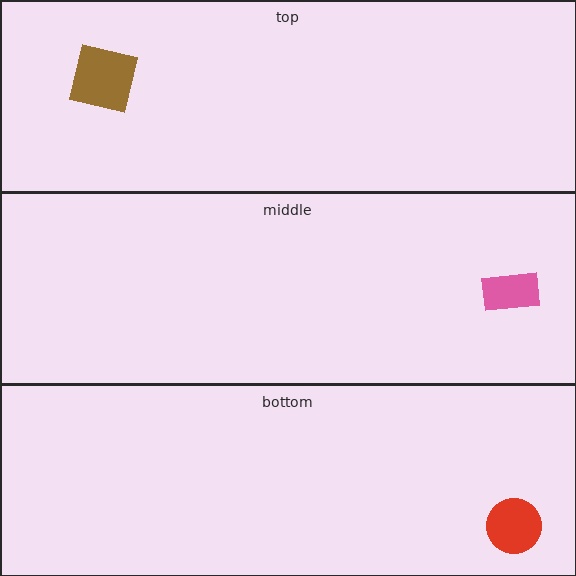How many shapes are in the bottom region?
1.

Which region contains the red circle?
The bottom region.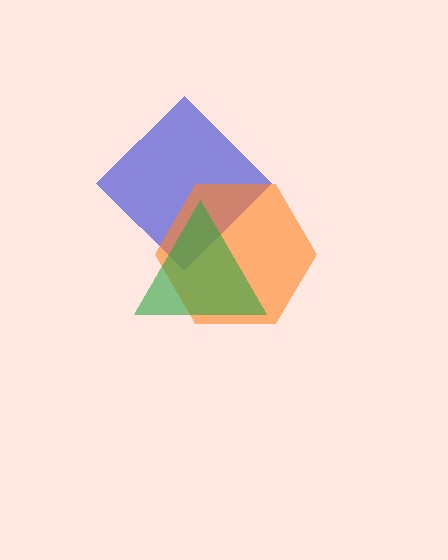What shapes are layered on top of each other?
The layered shapes are: a blue diamond, an orange hexagon, a green triangle.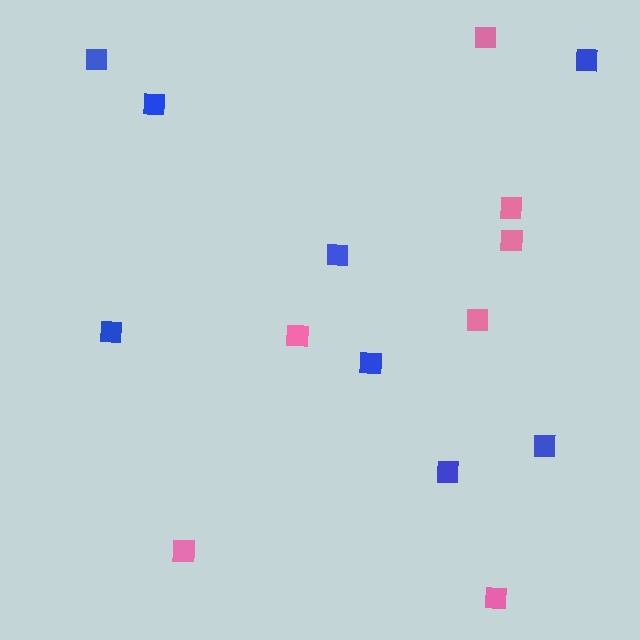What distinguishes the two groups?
There are 2 groups: one group of pink squares (7) and one group of blue squares (8).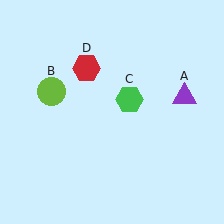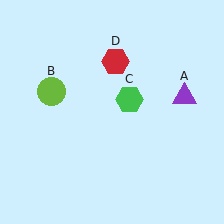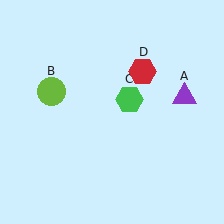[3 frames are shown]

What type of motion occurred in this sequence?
The red hexagon (object D) rotated clockwise around the center of the scene.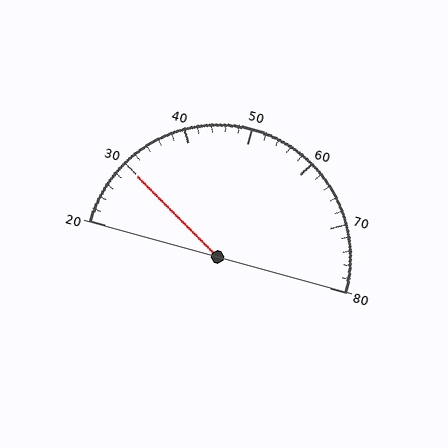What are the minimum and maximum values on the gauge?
The gauge ranges from 20 to 80.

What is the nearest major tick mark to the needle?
The nearest major tick mark is 30.